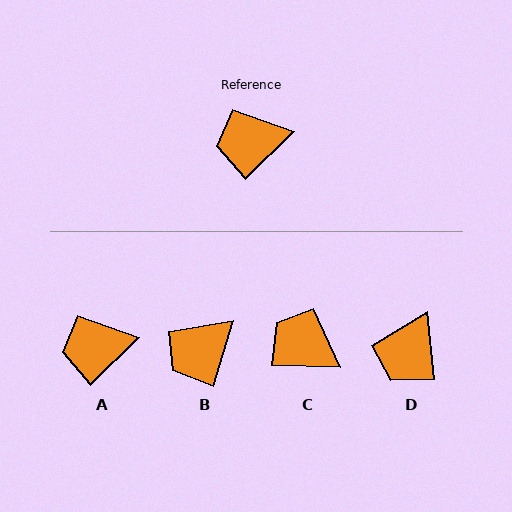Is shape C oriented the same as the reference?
No, it is off by about 46 degrees.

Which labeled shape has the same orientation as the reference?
A.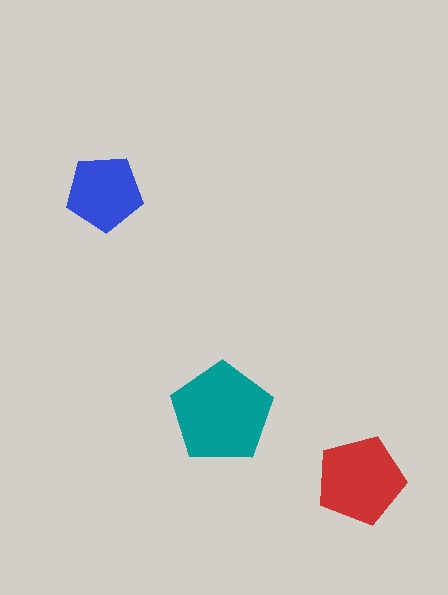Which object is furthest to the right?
The red pentagon is rightmost.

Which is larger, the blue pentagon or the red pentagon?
The red one.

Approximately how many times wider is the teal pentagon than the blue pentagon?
About 1.5 times wider.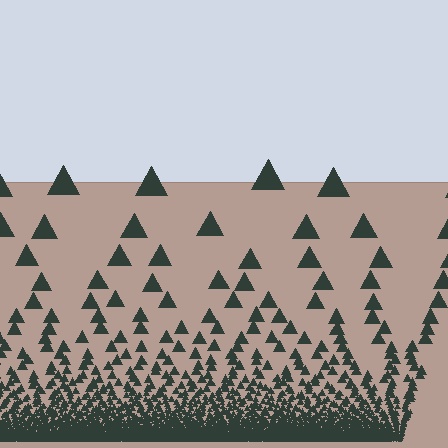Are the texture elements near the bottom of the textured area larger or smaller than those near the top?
Smaller. The gradient is inverted — elements near the bottom are smaller and denser.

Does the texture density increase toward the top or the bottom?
Density increases toward the bottom.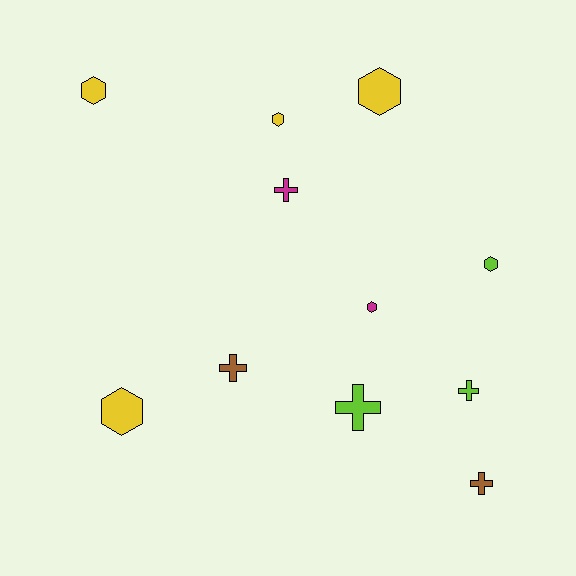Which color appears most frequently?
Yellow, with 4 objects.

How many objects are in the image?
There are 11 objects.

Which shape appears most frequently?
Hexagon, with 6 objects.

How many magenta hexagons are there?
There is 1 magenta hexagon.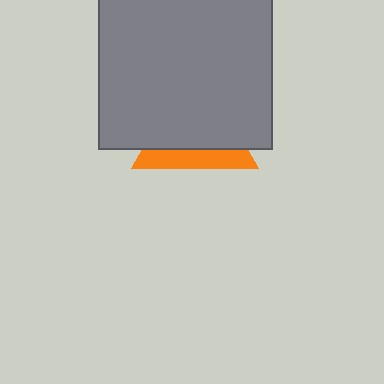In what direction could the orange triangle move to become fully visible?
The orange triangle could move down. That would shift it out from behind the gray square entirely.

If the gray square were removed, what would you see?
You would see the complete orange triangle.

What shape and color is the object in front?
The object in front is a gray square.